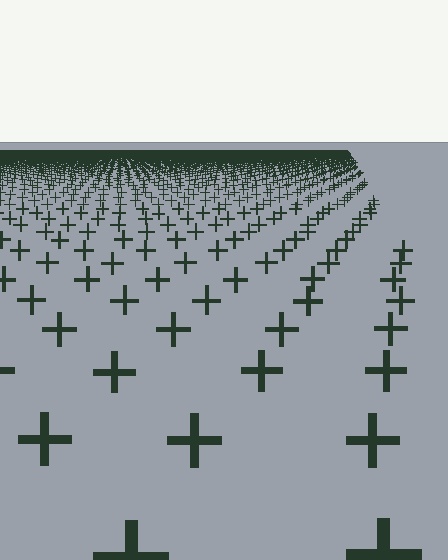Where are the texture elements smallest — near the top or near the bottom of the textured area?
Near the top.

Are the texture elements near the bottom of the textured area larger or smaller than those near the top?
Larger. Near the bottom, elements are closer to the viewer and appear at a bigger on-screen size.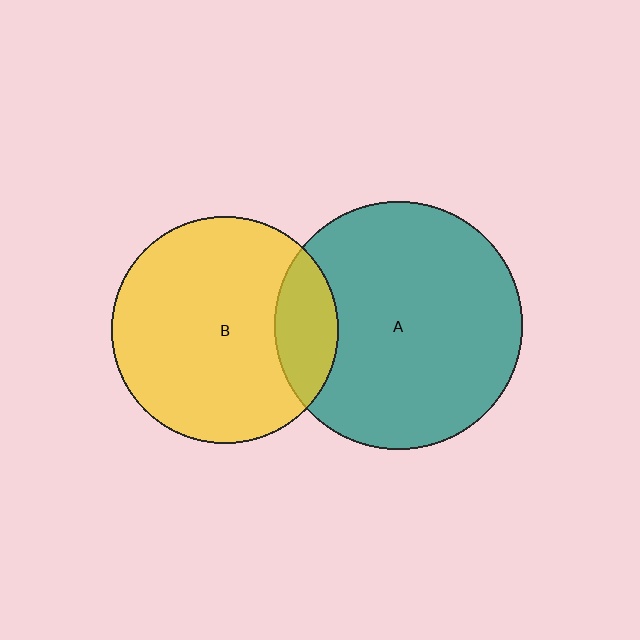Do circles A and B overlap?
Yes.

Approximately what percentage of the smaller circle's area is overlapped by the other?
Approximately 20%.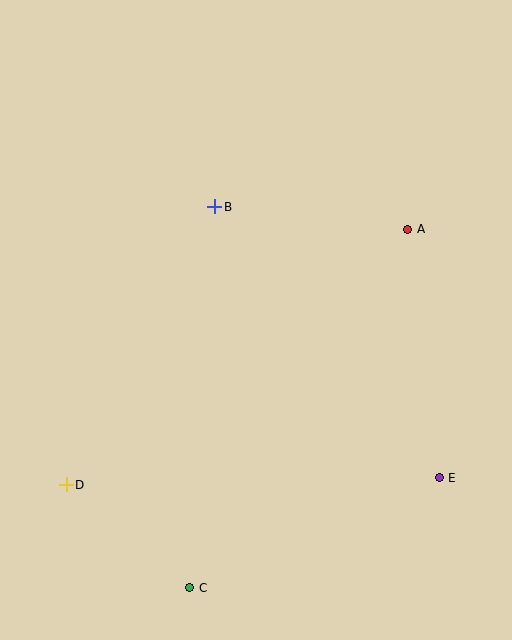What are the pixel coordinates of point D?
Point D is at (66, 485).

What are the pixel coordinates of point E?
Point E is at (439, 478).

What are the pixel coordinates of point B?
Point B is at (215, 207).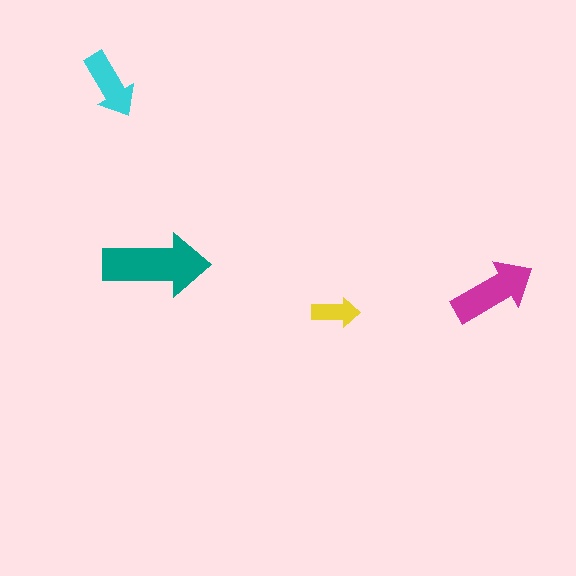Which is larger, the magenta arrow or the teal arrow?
The teal one.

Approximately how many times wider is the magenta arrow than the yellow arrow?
About 2 times wider.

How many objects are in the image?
There are 4 objects in the image.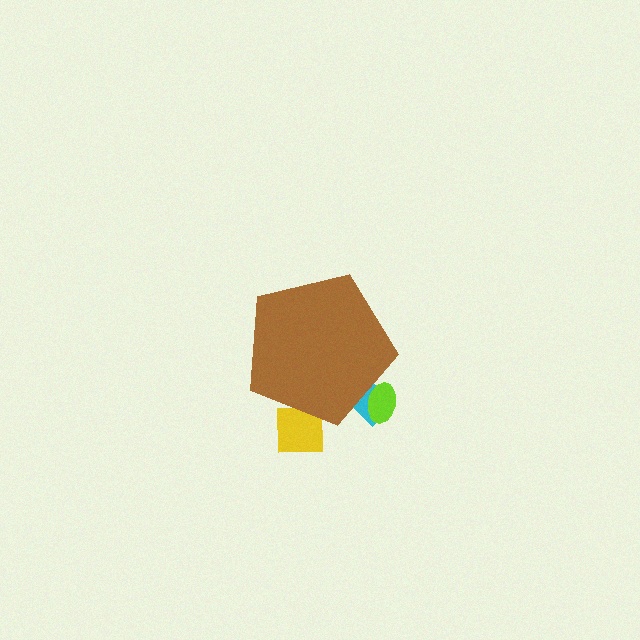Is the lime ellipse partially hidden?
Yes, the lime ellipse is partially hidden behind the brown pentagon.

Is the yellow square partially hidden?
Yes, the yellow square is partially hidden behind the brown pentagon.